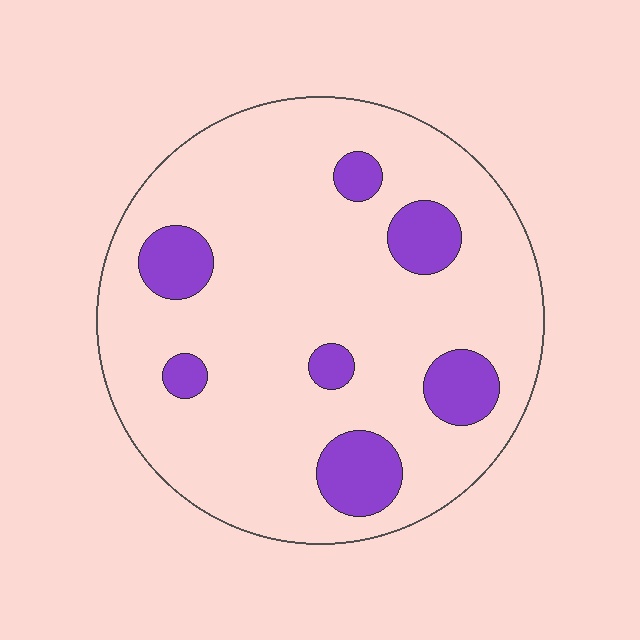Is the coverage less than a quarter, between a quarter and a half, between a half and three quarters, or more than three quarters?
Less than a quarter.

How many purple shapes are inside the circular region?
7.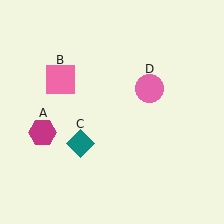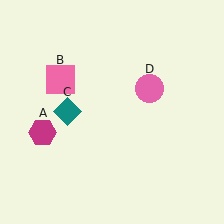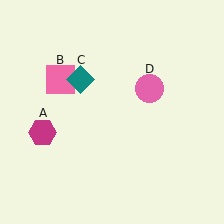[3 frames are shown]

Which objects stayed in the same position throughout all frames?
Magenta hexagon (object A) and pink square (object B) and pink circle (object D) remained stationary.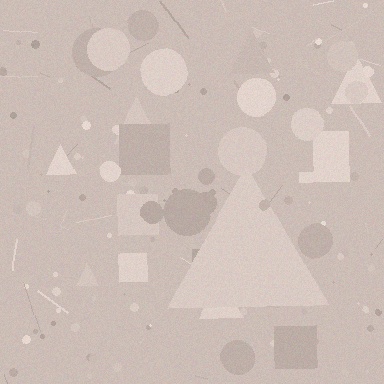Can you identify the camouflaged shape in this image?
The camouflaged shape is a triangle.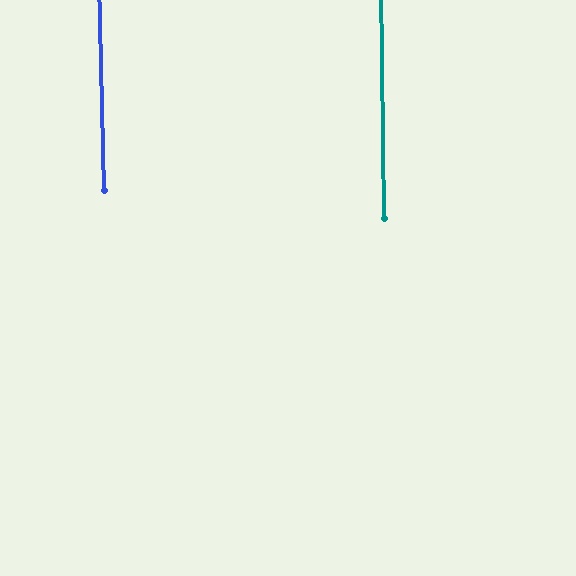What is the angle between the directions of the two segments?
Approximately 1 degree.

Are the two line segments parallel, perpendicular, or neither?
Parallel — their directions differ by only 0.5°.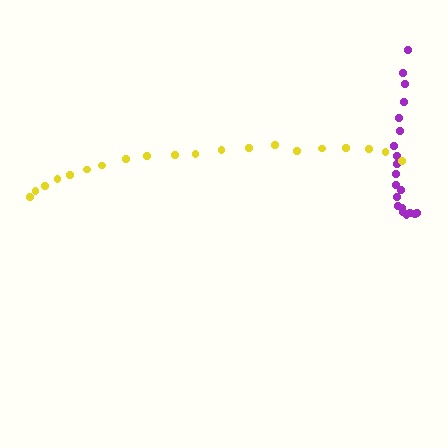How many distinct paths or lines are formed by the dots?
There are 2 distinct paths.